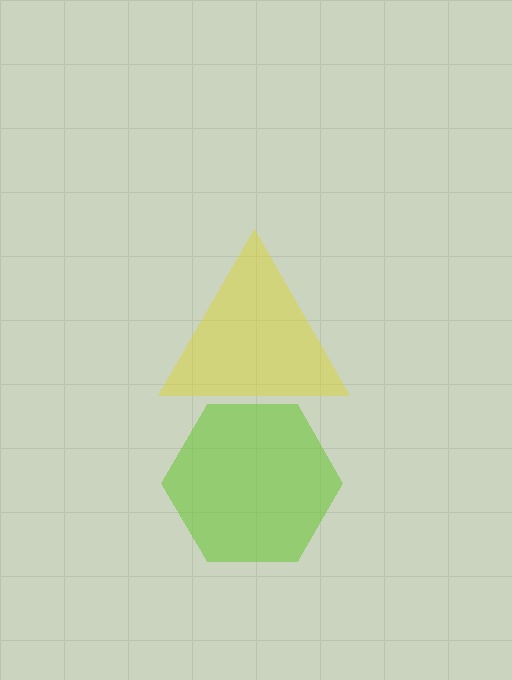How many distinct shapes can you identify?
There are 2 distinct shapes: a yellow triangle, a lime hexagon.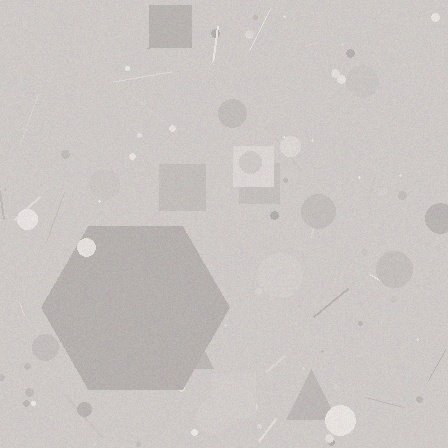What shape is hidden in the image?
A hexagon is hidden in the image.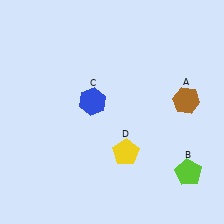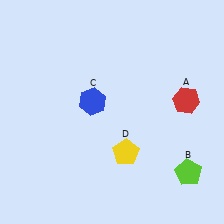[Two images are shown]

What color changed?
The hexagon (A) changed from brown in Image 1 to red in Image 2.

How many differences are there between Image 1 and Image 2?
There is 1 difference between the two images.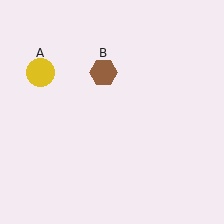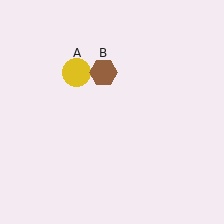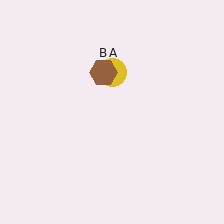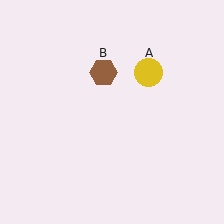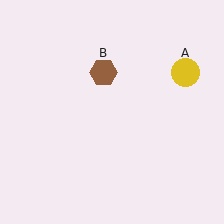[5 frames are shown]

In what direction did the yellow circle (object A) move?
The yellow circle (object A) moved right.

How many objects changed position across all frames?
1 object changed position: yellow circle (object A).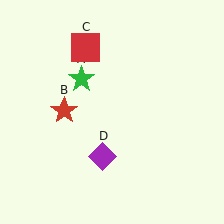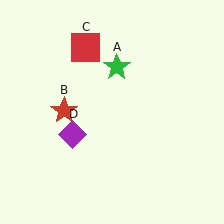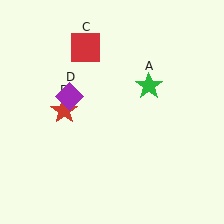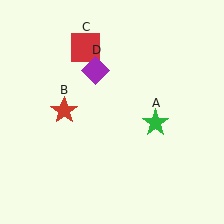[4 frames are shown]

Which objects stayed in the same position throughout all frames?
Red star (object B) and red square (object C) remained stationary.